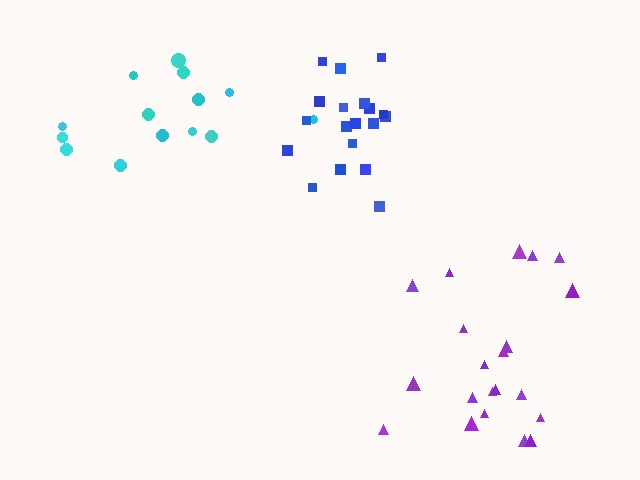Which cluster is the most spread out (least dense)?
Cyan.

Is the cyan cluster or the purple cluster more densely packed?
Purple.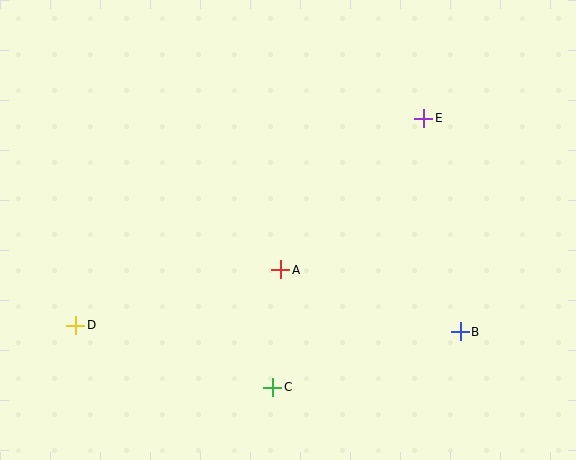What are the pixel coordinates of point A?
Point A is at (281, 270).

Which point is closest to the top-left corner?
Point D is closest to the top-left corner.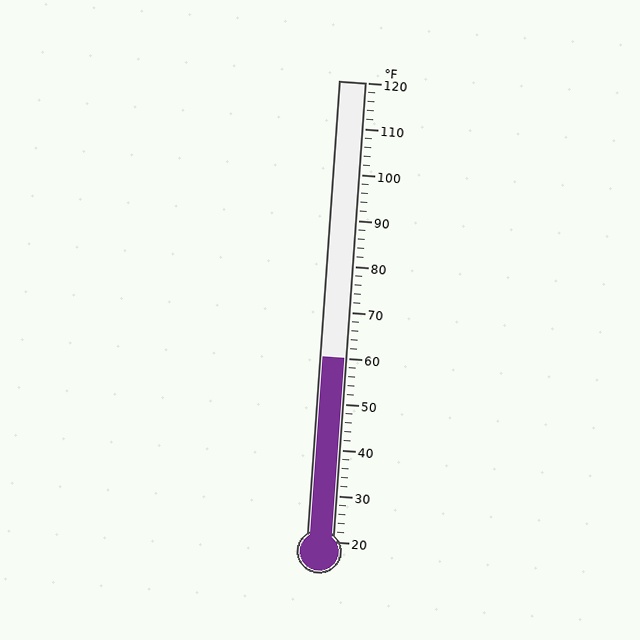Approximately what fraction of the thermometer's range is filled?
The thermometer is filled to approximately 40% of its range.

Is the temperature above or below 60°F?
The temperature is at 60°F.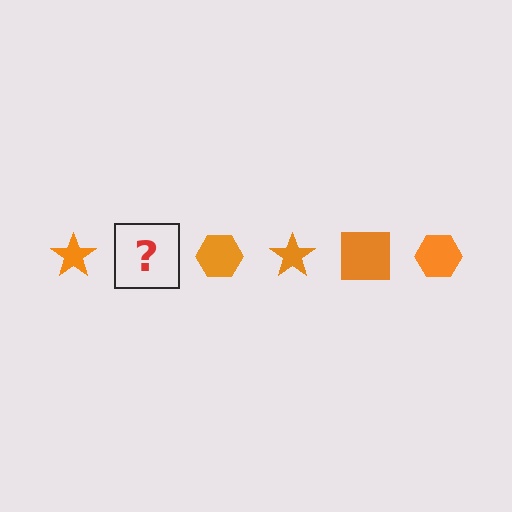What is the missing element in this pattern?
The missing element is an orange square.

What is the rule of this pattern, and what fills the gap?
The rule is that the pattern cycles through star, square, hexagon shapes in orange. The gap should be filled with an orange square.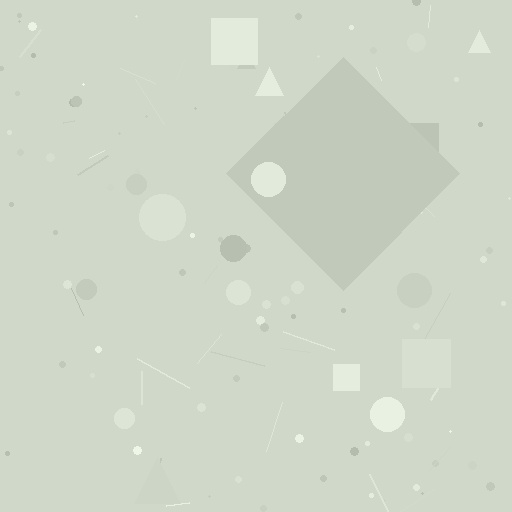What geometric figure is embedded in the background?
A diamond is embedded in the background.